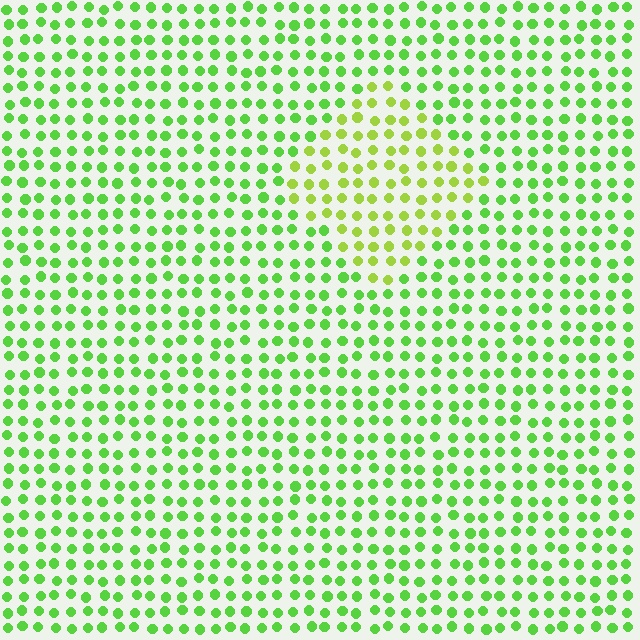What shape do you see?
I see a diamond.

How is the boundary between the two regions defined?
The boundary is defined purely by a slight shift in hue (about 29 degrees). Spacing, size, and orientation are identical on both sides.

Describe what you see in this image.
The image is filled with small lime elements in a uniform arrangement. A diamond-shaped region is visible where the elements are tinted to a slightly different hue, forming a subtle color boundary.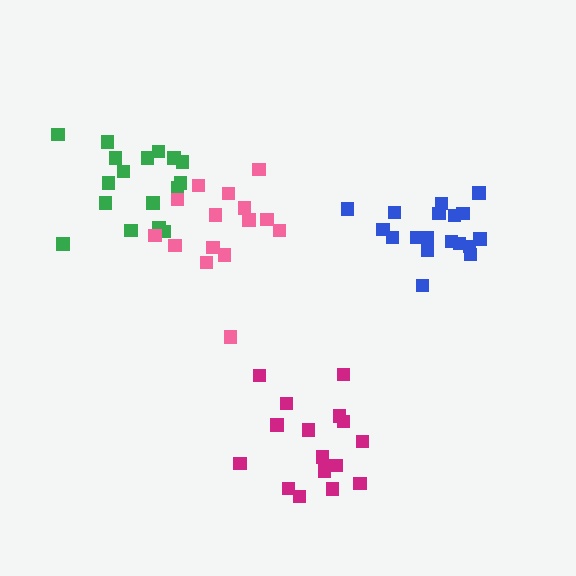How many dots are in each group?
Group 1: 16 dots, Group 2: 17 dots, Group 3: 18 dots, Group 4: 15 dots (66 total).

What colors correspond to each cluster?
The clusters are colored: magenta, green, blue, pink.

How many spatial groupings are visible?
There are 4 spatial groupings.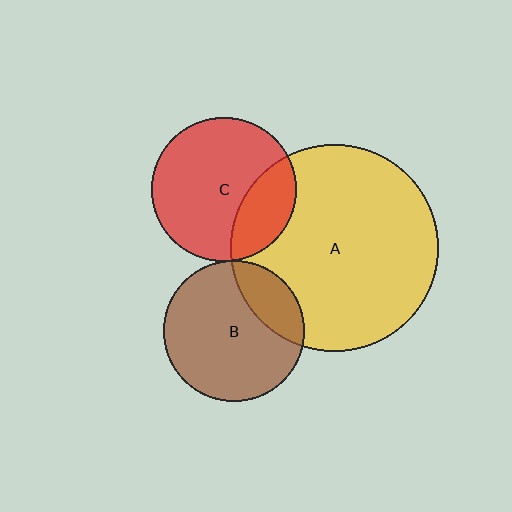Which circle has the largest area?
Circle A (yellow).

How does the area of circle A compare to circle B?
Approximately 2.2 times.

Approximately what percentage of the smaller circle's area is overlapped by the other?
Approximately 5%.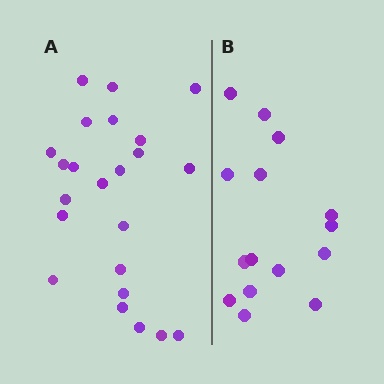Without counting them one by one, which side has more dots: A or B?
Region A (the left region) has more dots.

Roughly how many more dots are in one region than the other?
Region A has roughly 8 or so more dots than region B.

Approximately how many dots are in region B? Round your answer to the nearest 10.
About 20 dots. (The exact count is 15, which rounds to 20.)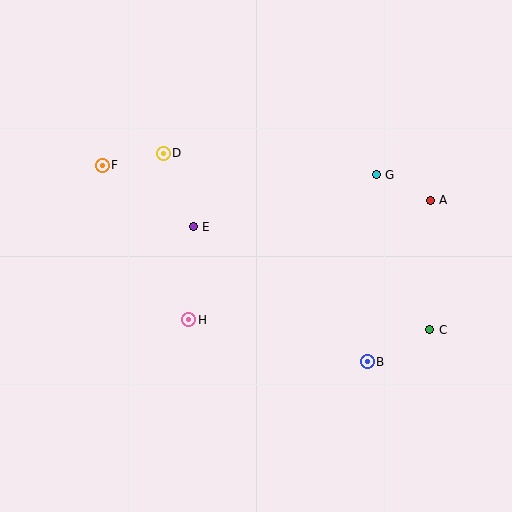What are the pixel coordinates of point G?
Point G is at (376, 175).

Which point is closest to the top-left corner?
Point F is closest to the top-left corner.